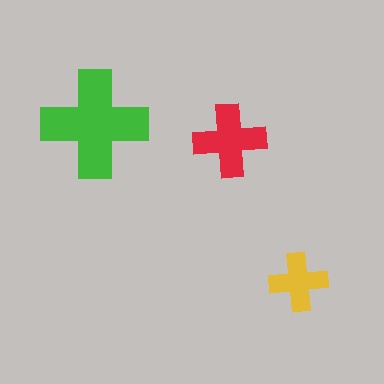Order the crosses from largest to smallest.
the green one, the red one, the yellow one.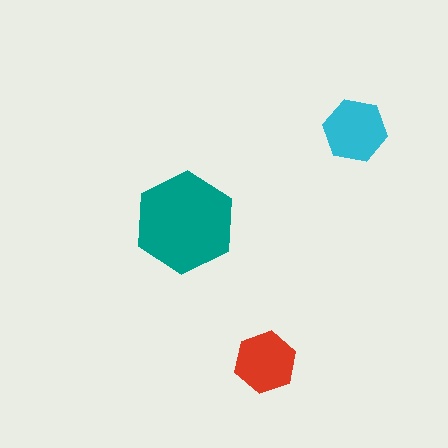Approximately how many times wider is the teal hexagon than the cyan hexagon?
About 1.5 times wider.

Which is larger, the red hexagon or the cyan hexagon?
The cyan one.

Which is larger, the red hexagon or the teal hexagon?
The teal one.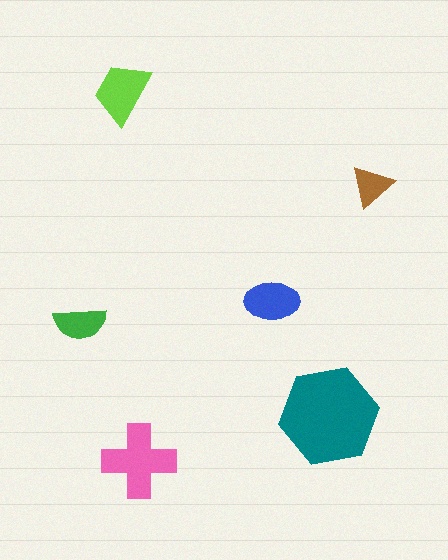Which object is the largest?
The teal hexagon.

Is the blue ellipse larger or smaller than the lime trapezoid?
Smaller.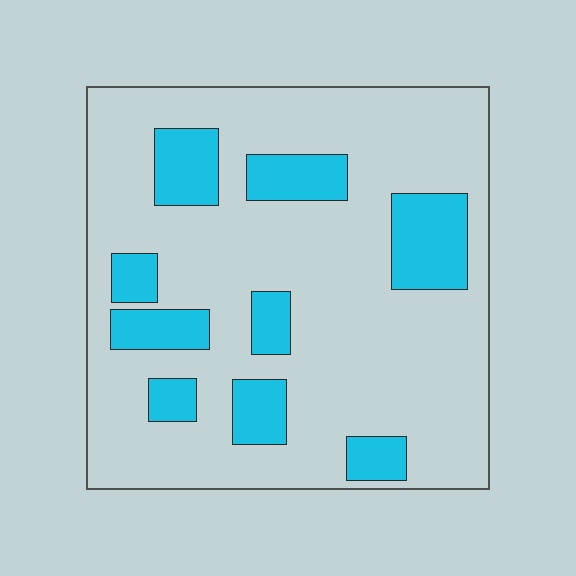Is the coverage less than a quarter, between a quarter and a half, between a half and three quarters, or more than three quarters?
Less than a quarter.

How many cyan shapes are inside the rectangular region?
9.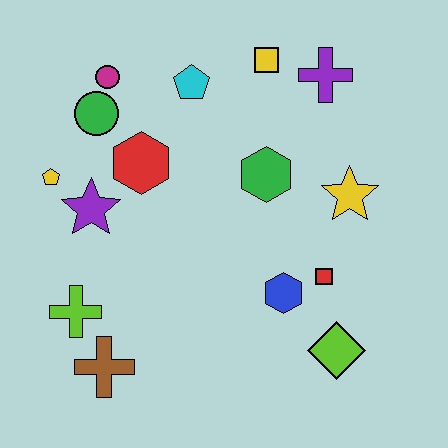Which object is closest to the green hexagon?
The yellow star is closest to the green hexagon.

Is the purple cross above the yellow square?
No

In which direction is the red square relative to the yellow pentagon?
The red square is to the right of the yellow pentagon.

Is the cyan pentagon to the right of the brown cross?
Yes